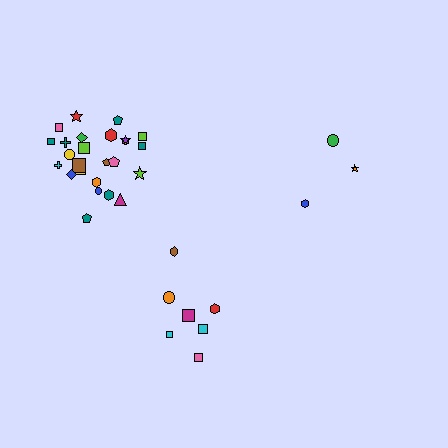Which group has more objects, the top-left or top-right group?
The top-left group.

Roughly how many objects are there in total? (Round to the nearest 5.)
Roughly 35 objects in total.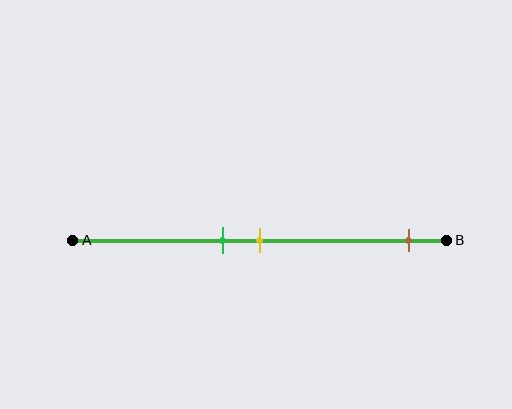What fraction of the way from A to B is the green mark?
The green mark is approximately 40% (0.4) of the way from A to B.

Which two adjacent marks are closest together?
The green and yellow marks are the closest adjacent pair.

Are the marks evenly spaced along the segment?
No, the marks are not evenly spaced.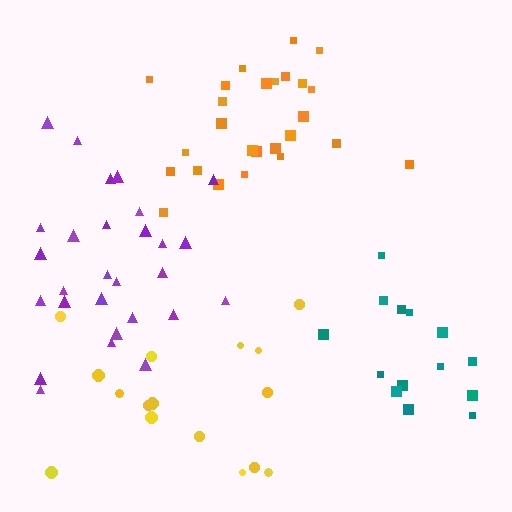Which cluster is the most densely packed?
Orange.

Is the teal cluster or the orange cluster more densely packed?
Orange.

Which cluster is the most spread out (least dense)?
Yellow.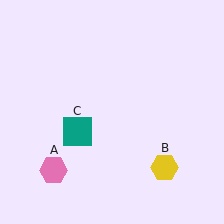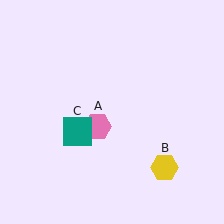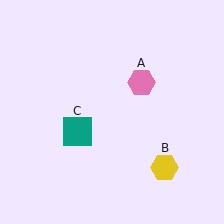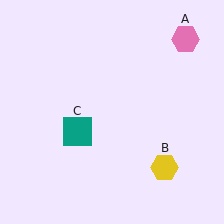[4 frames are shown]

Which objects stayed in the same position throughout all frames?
Yellow hexagon (object B) and teal square (object C) remained stationary.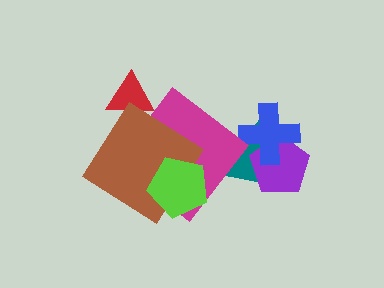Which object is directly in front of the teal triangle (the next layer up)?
The purple pentagon is directly in front of the teal triangle.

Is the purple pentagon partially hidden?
Yes, it is partially covered by another shape.